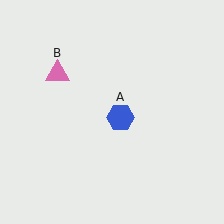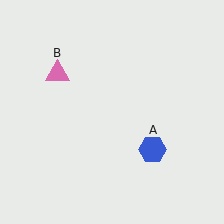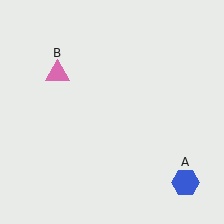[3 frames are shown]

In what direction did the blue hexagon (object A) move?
The blue hexagon (object A) moved down and to the right.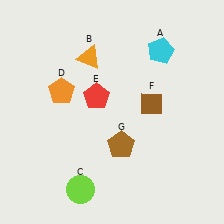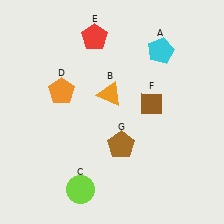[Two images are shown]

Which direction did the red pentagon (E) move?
The red pentagon (E) moved up.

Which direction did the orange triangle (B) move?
The orange triangle (B) moved down.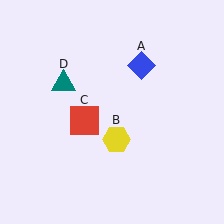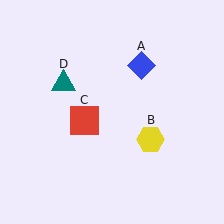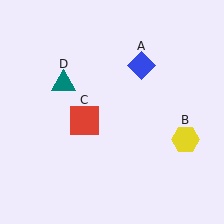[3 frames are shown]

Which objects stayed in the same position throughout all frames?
Blue diamond (object A) and red square (object C) and teal triangle (object D) remained stationary.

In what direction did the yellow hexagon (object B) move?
The yellow hexagon (object B) moved right.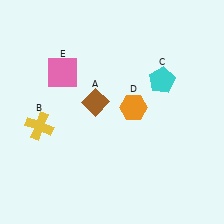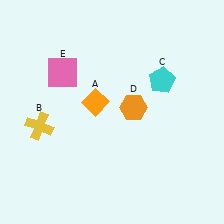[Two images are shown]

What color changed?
The diamond (A) changed from brown in Image 1 to orange in Image 2.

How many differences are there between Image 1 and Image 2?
There is 1 difference between the two images.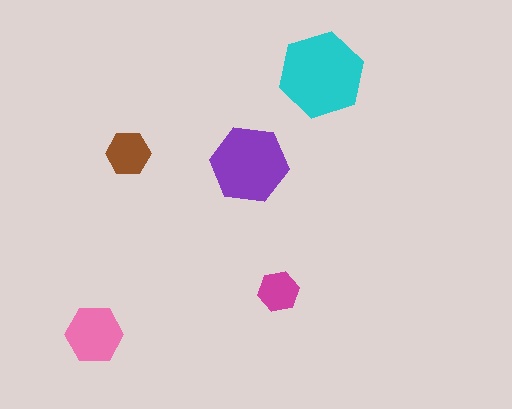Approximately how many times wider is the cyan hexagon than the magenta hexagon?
About 2 times wider.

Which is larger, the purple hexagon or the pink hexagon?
The purple one.